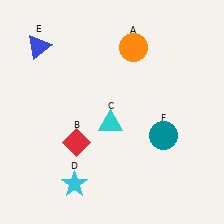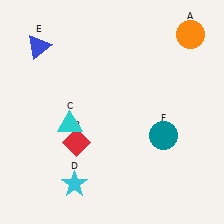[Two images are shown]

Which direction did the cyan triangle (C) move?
The cyan triangle (C) moved left.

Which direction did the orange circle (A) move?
The orange circle (A) moved right.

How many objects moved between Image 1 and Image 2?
2 objects moved between the two images.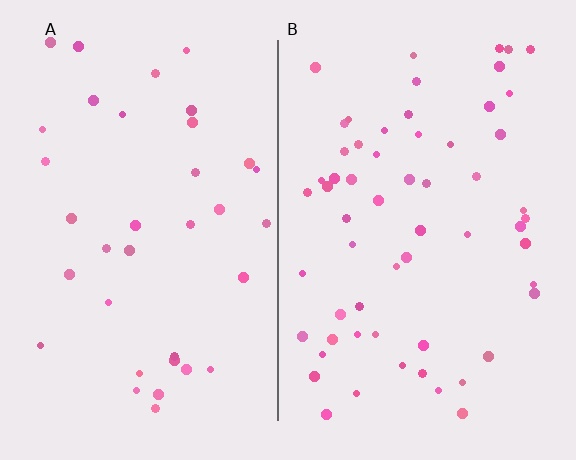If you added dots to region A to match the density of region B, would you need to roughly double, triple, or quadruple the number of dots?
Approximately double.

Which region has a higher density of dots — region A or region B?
B (the right).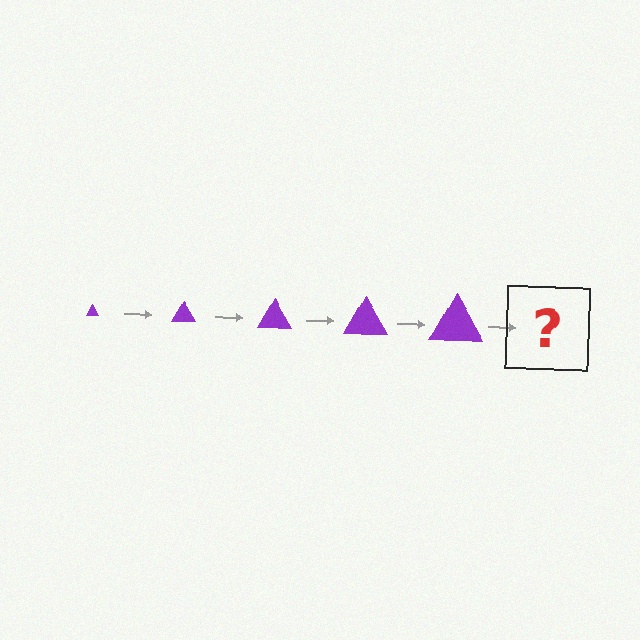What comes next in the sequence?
The next element should be a purple triangle, larger than the previous one.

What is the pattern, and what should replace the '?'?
The pattern is that the triangle gets progressively larger each step. The '?' should be a purple triangle, larger than the previous one.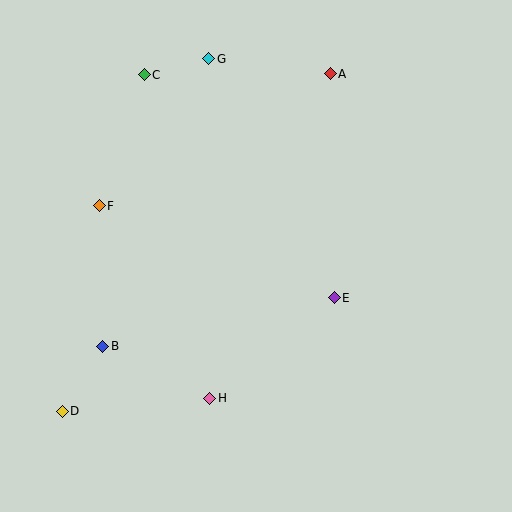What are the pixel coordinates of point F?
Point F is at (99, 206).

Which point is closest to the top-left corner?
Point C is closest to the top-left corner.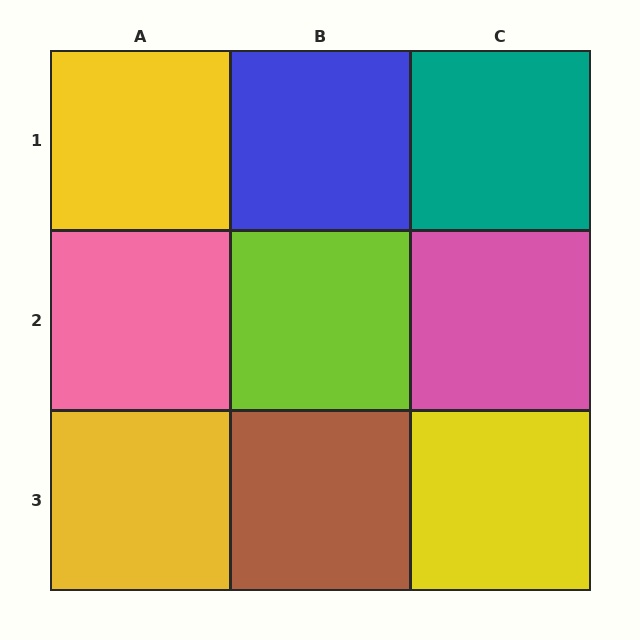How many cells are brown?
1 cell is brown.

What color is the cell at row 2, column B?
Lime.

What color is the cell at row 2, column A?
Pink.